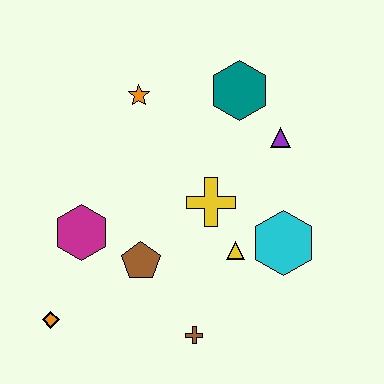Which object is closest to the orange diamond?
The magenta hexagon is closest to the orange diamond.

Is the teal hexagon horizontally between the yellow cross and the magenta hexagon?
No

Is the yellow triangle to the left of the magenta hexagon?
No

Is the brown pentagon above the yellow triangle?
No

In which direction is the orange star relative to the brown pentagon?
The orange star is above the brown pentagon.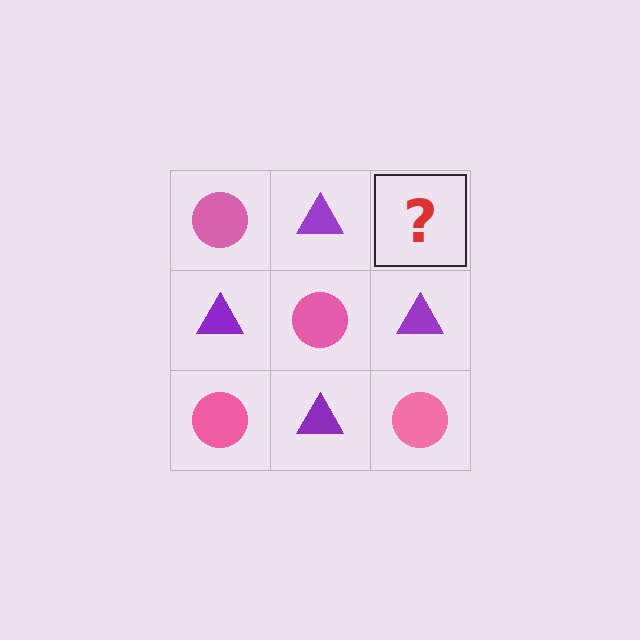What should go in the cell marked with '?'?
The missing cell should contain a pink circle.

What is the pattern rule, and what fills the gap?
The rule is that it alternates pink circle and purple triangle in a checkerboard pattern. The gap should be filled with a pink circle.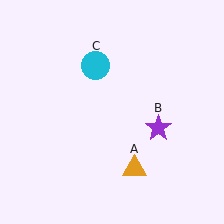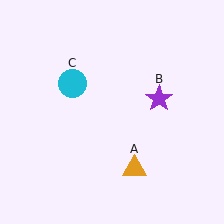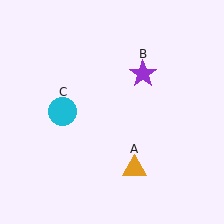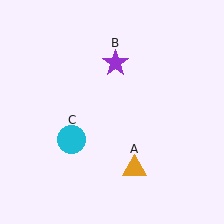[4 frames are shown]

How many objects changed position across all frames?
2 objects changed position: purple star (object B), cyan circle (object C).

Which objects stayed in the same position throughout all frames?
Orange triangle (object A) remained stationary.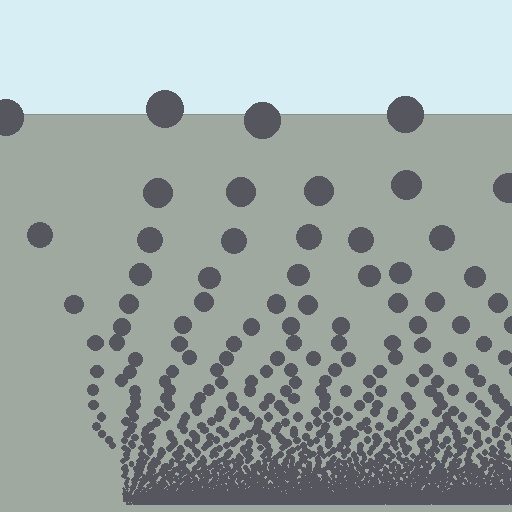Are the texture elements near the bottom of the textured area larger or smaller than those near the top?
Smaller. The gradient is inverted — elements near the bottom are smaller and denser.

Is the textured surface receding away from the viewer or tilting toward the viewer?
The surface appears to tilt toward the viewer. Texture elements get larger and sparser toward the top.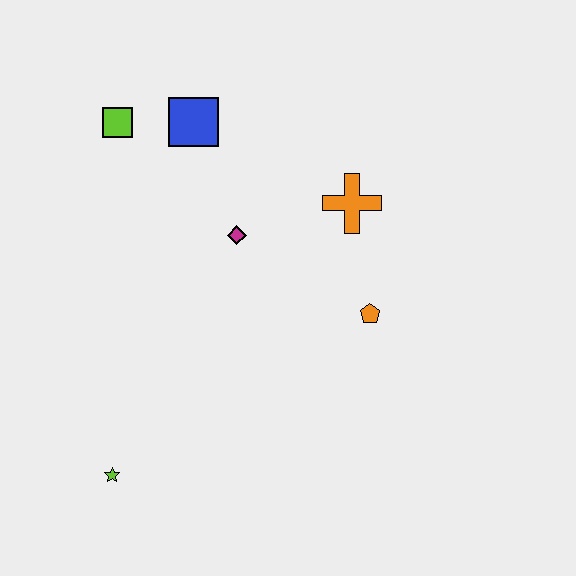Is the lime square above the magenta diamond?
Yes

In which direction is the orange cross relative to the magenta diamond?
The orange cross is to the right of the magenta diamond.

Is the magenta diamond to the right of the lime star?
Yes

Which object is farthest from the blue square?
The lime star is farthest from the blue square.